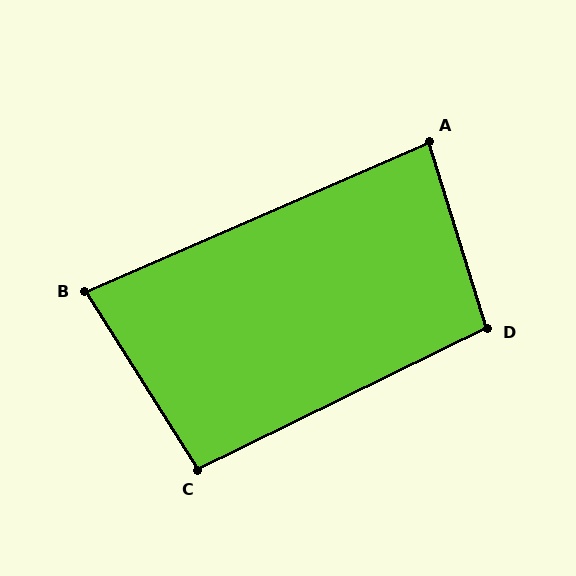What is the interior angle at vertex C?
Approximately 96 degrees (obtuse).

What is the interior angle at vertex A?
Approximately 84 degrees (acute).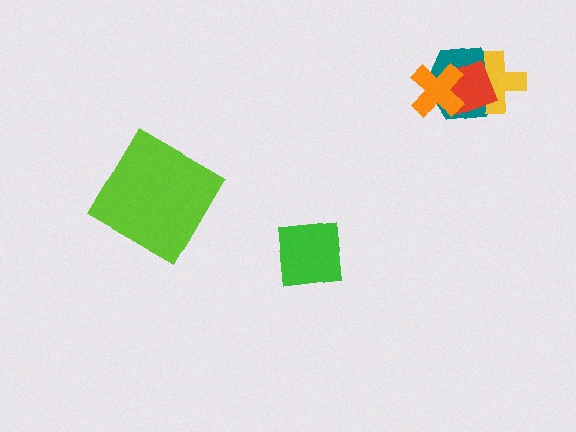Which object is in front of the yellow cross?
The red diamond is in front of the yellow cross.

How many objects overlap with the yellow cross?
2 objects overlap with the yellow cross.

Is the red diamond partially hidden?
Yes, it is partially covered by another shape.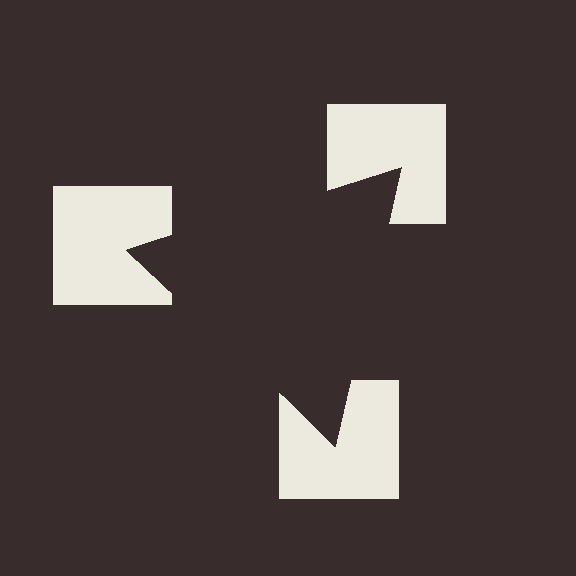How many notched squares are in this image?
There are 3 — one at each vertex of the illusory triangle.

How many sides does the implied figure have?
3 sides.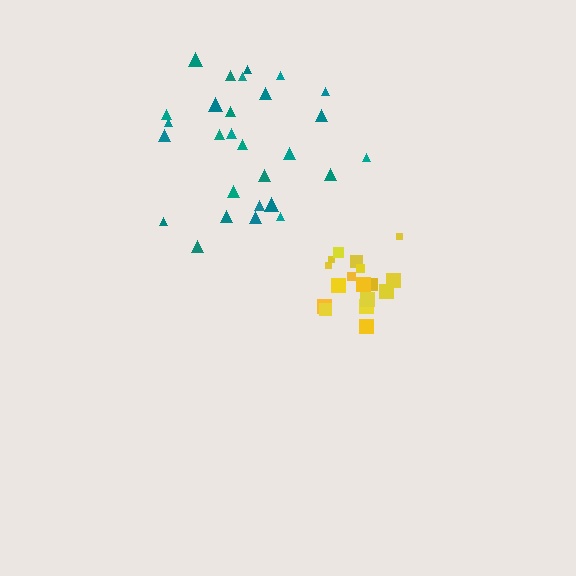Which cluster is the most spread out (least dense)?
Teal.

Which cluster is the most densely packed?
Yellow.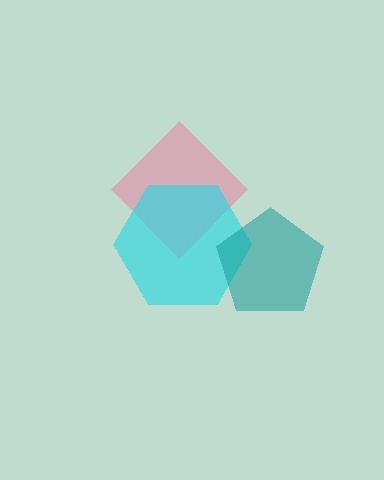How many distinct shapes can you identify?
There are 3 distinct shapes: a pink diamond, a cyan hexagon, a teal pentagon.